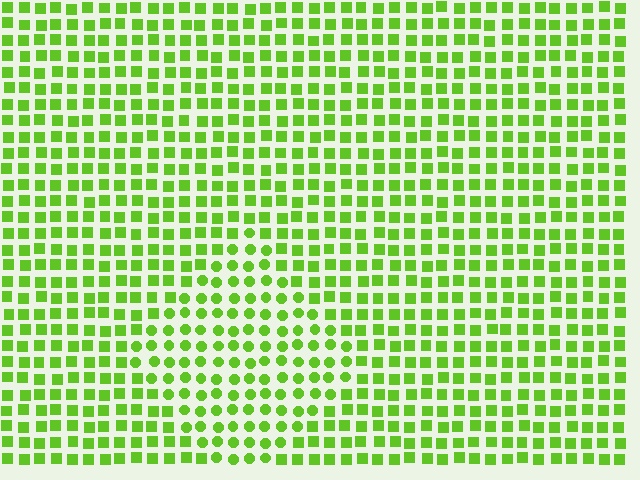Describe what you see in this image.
The image is filled with small lime elements arranged in a uniform grid. A diamond-shaped region contains circles, while the surrounding area contains squares. The boundary is defined purely by the change in element shape.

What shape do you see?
I see a diamond.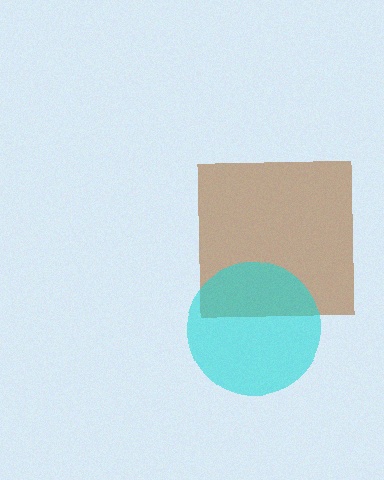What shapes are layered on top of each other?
The layered shapes are: a brown square, a cyan circle.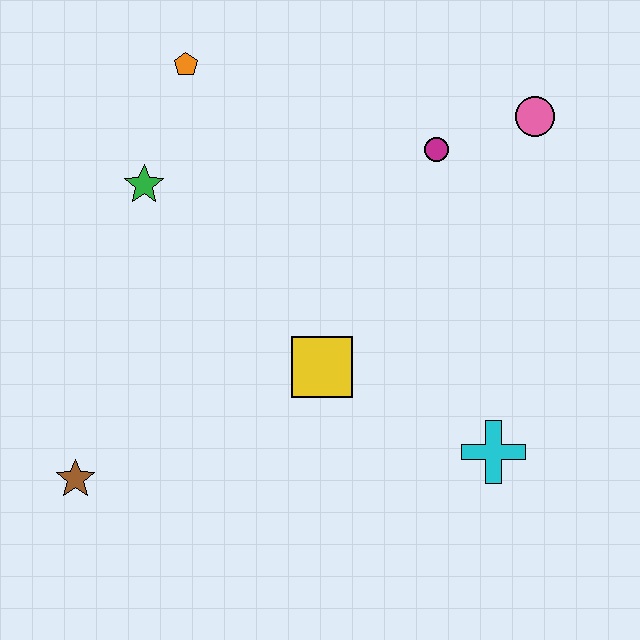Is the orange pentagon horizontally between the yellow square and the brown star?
Yes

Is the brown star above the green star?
No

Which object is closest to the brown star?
The yellow square is closest to the brown star.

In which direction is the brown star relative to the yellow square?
The brown star is to the left of the yellow square.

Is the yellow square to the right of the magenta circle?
No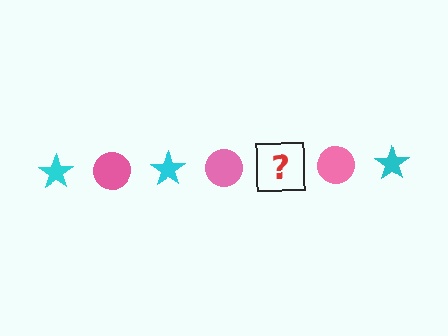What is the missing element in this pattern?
The missing element is a cyan star.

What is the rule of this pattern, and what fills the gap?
The rule is that the pattern alternates between cyan star and pink circle. The gap should be filled with a cyan star.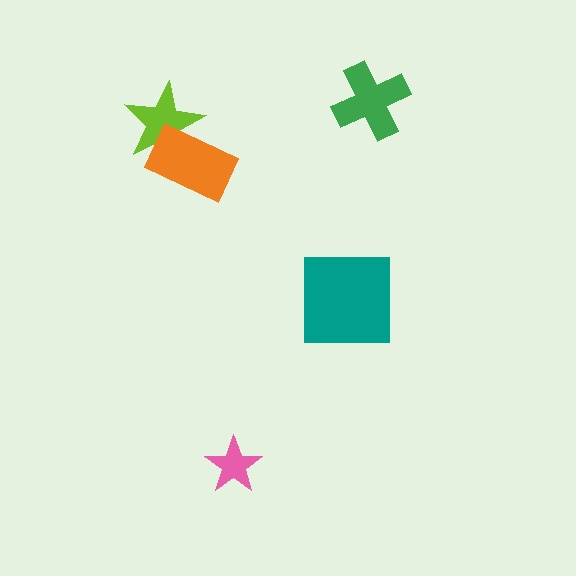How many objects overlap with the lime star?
1 object overlaps with the lime star.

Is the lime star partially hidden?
Yes, it is partially covered by another shape.